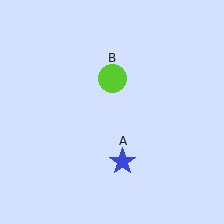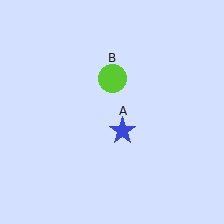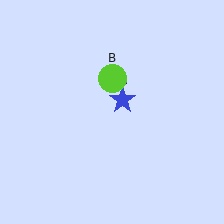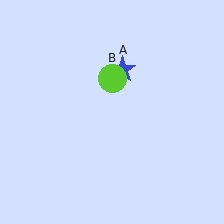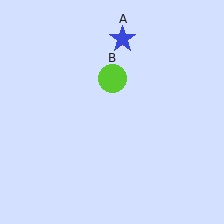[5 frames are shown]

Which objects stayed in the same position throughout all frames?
Lime circle (object B) remained stationary.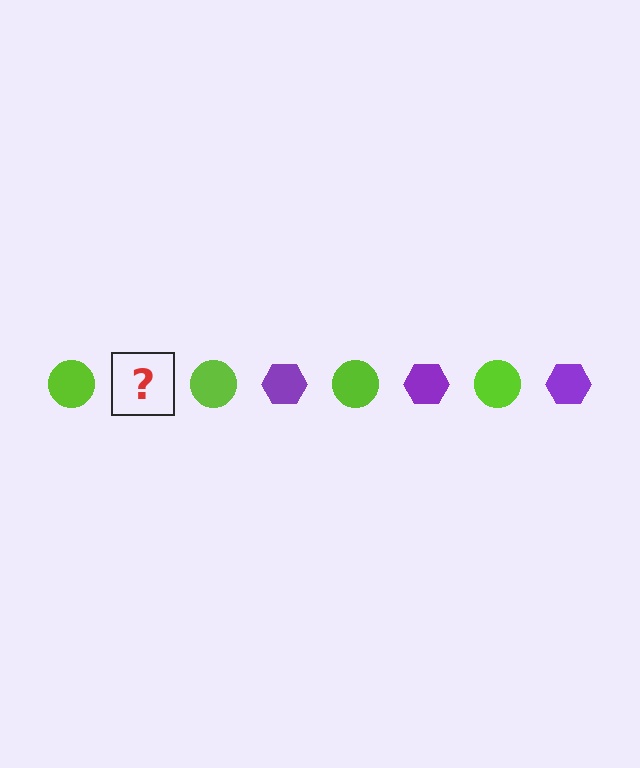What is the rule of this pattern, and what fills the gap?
The rule is that the pattern alternates between lime circle and purple hexagon. The gap should be filled with a purple hexagon.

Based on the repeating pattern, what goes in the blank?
The blank should be a purple hexagon.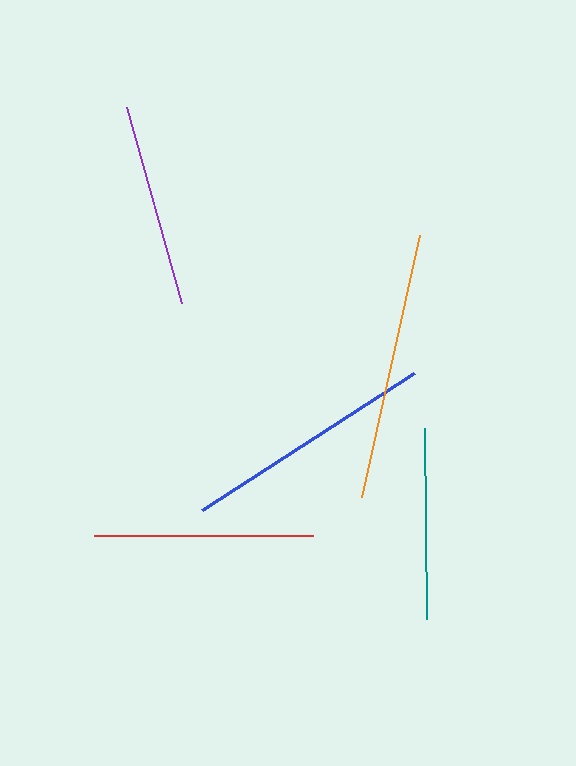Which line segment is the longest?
The orange line is the longest at approximately 268 pixels.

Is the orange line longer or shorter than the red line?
The orange line is longer than the red line.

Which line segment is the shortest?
The teal line is the shortest at approximately 190 pixels.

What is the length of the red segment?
The red segment is approximately 220 pixels long.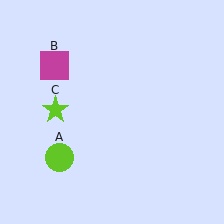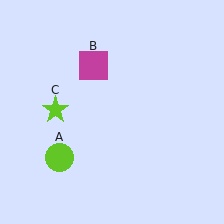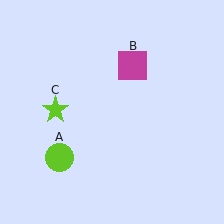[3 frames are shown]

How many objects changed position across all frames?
1 object changed position: magenta square (object B).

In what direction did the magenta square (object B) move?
The magenta square (object B) moved right.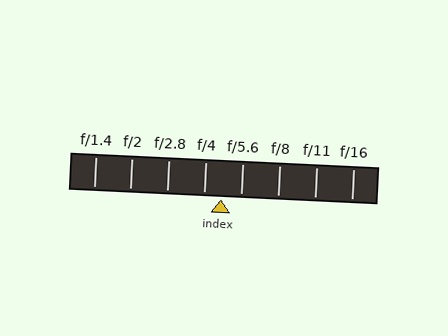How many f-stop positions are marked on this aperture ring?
There are 8 f-stop positions marked.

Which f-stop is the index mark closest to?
The index mark is closest to f/4.